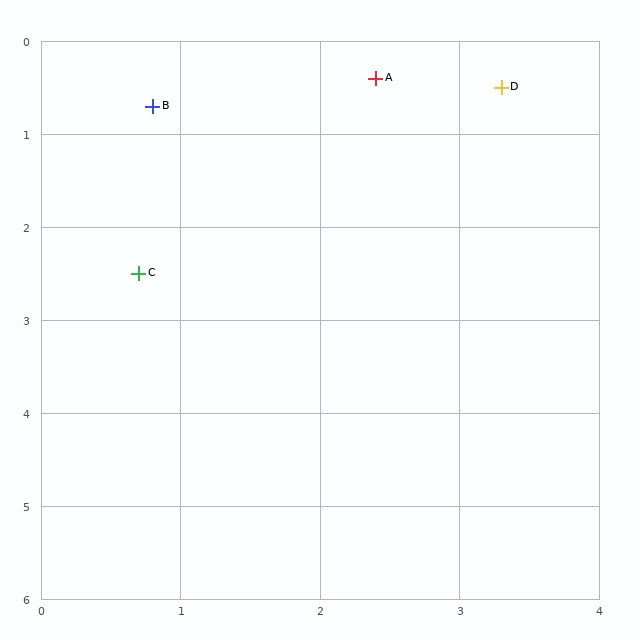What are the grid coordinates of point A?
Point A is at approximately (2.4, 0.4).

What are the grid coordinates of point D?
Point D is at approximately (3.3, 0.5).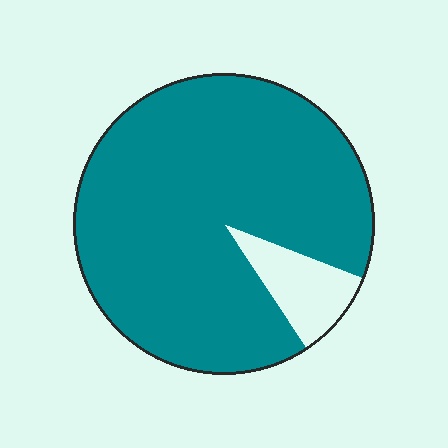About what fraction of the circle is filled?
About nine tenths (9/10).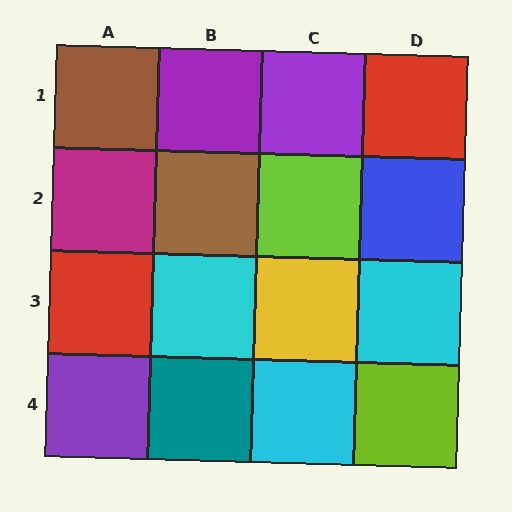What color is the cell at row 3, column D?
Cyan.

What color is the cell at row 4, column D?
Lime.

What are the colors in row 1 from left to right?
Brown, purple, purple, red.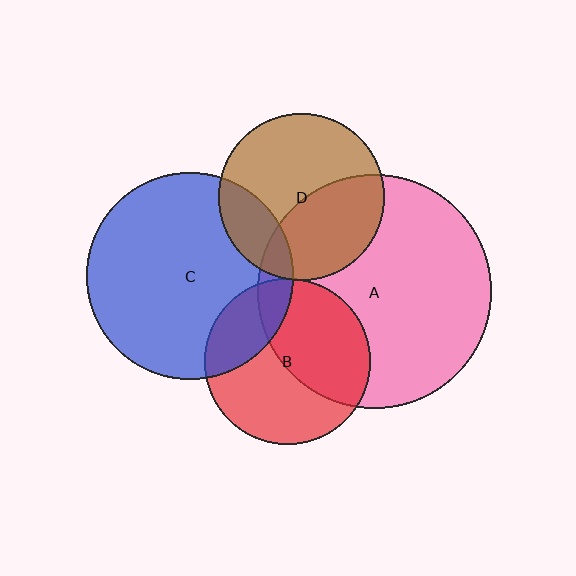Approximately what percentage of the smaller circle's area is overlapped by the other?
Approximately 40%.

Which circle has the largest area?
Circle A (pink).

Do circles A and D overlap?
Yes.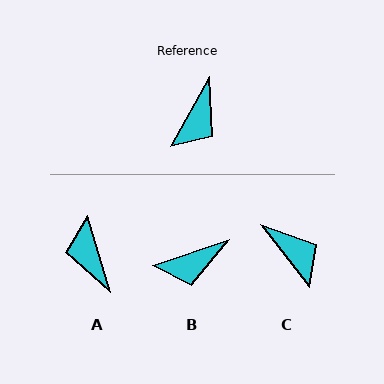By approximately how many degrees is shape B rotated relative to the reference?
Approximately 43 degrees clockwise.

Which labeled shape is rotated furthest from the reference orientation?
A, about 135 degrees away.